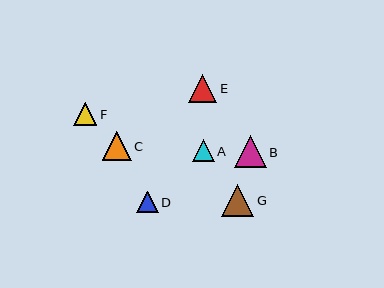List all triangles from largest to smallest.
From largest to smallest: G, B, C, E, F, A, D.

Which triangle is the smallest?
Triangle D is the smallest with a size of approximately 21 pixels.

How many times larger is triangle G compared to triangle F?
Triangle G is approximately 1.4 times the size of triangle F.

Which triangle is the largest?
Triangle G is the largest with a size of approximately 33 pixels.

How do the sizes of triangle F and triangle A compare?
Triangle F and triangle A are approximately the same size.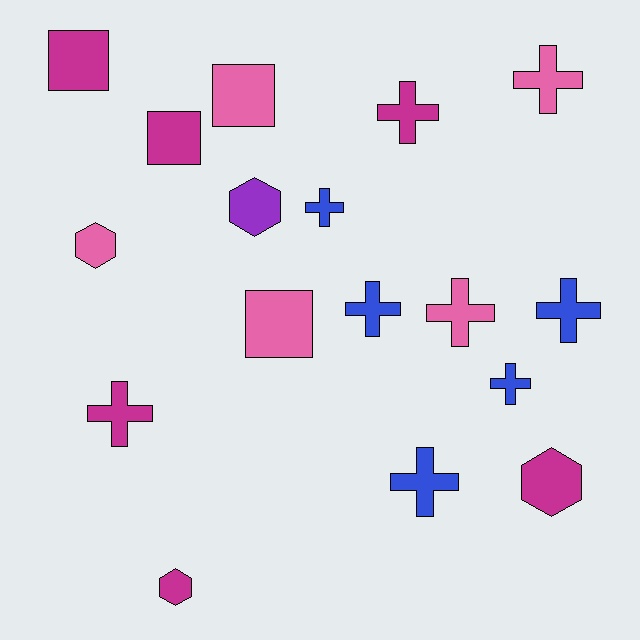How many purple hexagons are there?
There is 1 purple hexagon.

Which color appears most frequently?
Magenta, with 6 objects.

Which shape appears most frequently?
Cross, with 9 objects.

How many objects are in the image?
There are 17 objects.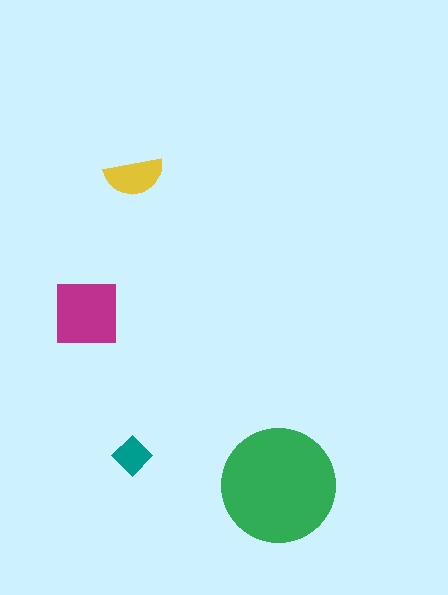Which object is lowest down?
The green circle is bottommost.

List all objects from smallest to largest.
The teal diamond, the yellow semicircle, the magenta square, the green circle.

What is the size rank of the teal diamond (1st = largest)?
4th.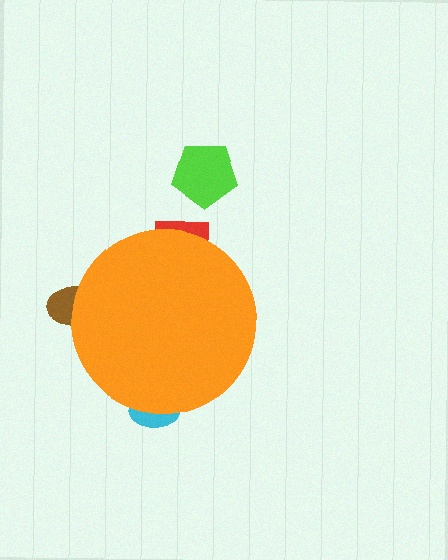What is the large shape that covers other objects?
An orange circle.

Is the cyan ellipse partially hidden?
Yes, the cyan ellipse is partially hidden behind the orange circle.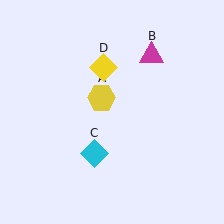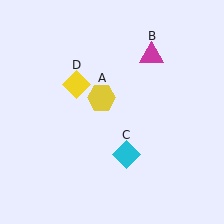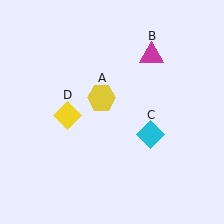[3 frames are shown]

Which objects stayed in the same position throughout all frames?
Yellow hexagon (object A) and magenta triangle (object B) remained stationary.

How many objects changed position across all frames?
2 objects changed position: cyan diamond (object C), yellow diamond (object D).